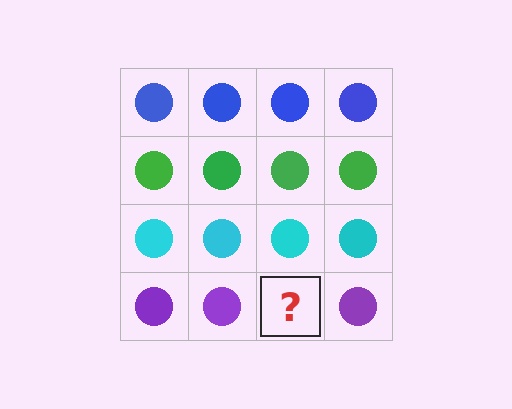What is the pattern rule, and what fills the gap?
The rule is that each row has a consistent color. The gap should be filled with a purple circle.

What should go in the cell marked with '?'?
The missing cell should contain a purple circle.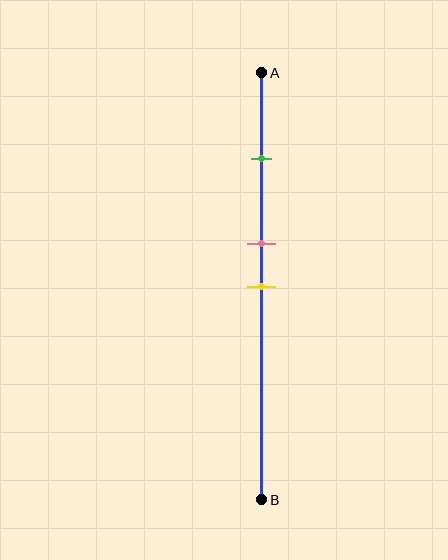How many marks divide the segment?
There are 3 marks dividing the segment.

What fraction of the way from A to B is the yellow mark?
The yellow mark is approximately 50% (0.5) of the way from A to B.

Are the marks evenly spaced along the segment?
No, the marks are not evenly spaced.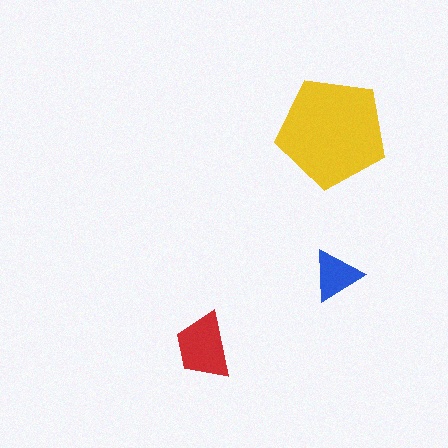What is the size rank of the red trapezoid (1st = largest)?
2nd.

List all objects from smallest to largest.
The blue triangle, the red trapezoid, the yellow pentagon.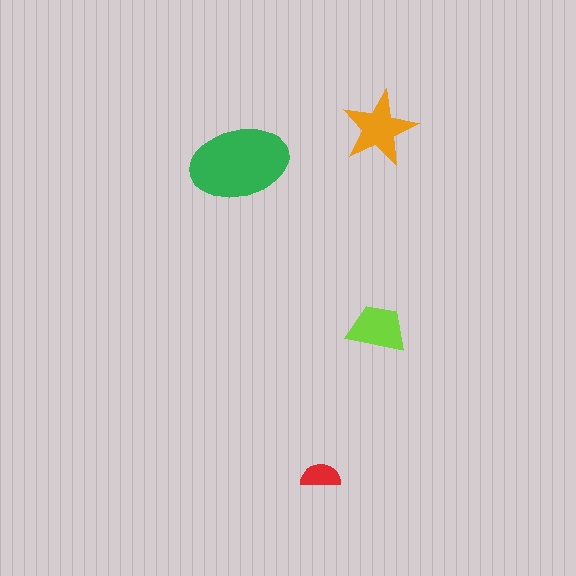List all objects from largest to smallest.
The green ellipse, the orange star, the lime trapezoid, the red semicircle.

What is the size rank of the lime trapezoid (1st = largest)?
3rd.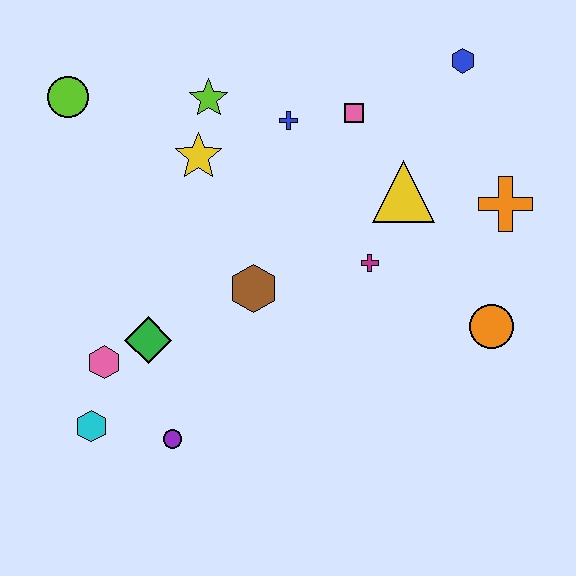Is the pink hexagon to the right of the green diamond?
No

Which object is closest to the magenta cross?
The yellow triangle is closest to the magenta cross.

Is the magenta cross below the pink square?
Yes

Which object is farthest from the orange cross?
The cyan hexagon is farthest from the orange cross.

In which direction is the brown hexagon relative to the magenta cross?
The brown hexagon is to the left of the magenta cross.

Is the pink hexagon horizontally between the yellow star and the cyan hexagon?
Yes